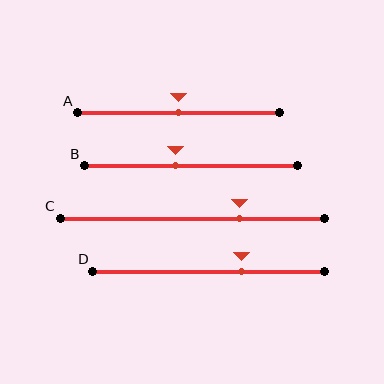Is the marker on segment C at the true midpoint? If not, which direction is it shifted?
No, the marker on segment C is shifted to the right by about 18% of the segment length.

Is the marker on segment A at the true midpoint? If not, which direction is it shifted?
Yes, the marker on segment A is at the true midpoint.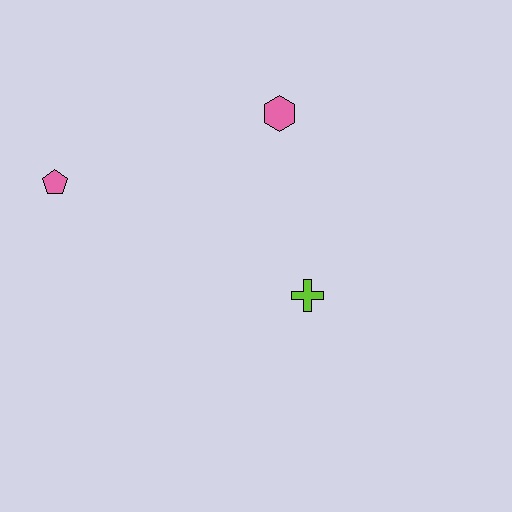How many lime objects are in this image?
There is 1 lime object.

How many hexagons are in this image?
There is 1 hexagon.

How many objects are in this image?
There are 3 objects.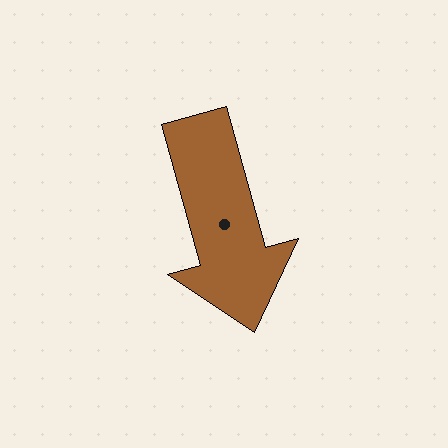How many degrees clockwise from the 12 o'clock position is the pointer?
Approximately 164 degrees.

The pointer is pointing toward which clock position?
Roughly 5 o'clock.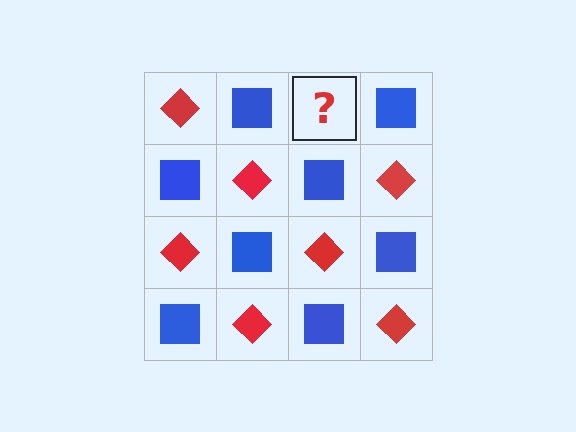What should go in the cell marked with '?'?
The missing cell should contain a red diamond.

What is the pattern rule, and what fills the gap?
The rule is that it alternates red diamond and blue square in a checkerboard pattern. The gap should be filled with a red diamond.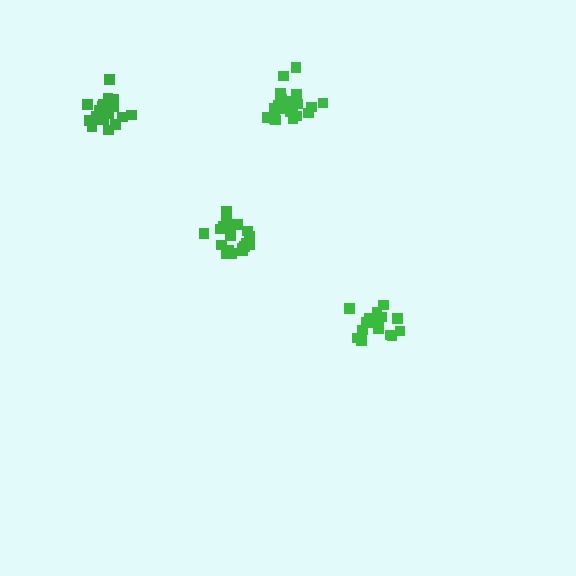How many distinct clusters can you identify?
There are 4 distinct clusters.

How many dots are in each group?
Group 1: 21 dots, Group 2: 20 dots, Group 3: 17 dots, Group 4: 20 dots (78 total).